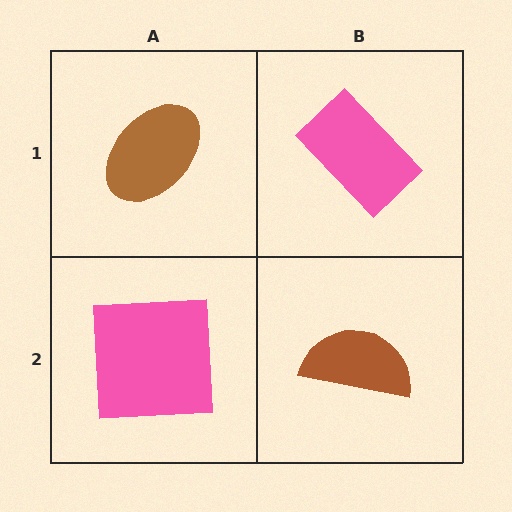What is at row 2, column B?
A brown semicircle.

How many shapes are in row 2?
2 shapes.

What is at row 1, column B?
A pink rectangle.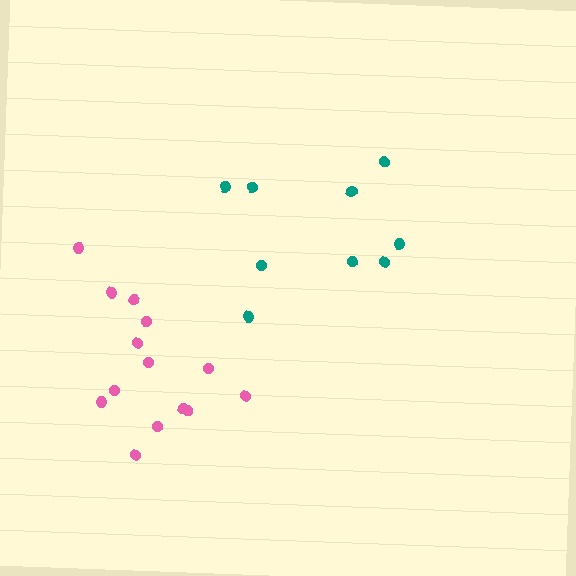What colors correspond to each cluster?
The clusters are colored: teal, pink.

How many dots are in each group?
Group 1: 9 dots, Group 2: 14 dots (23 total).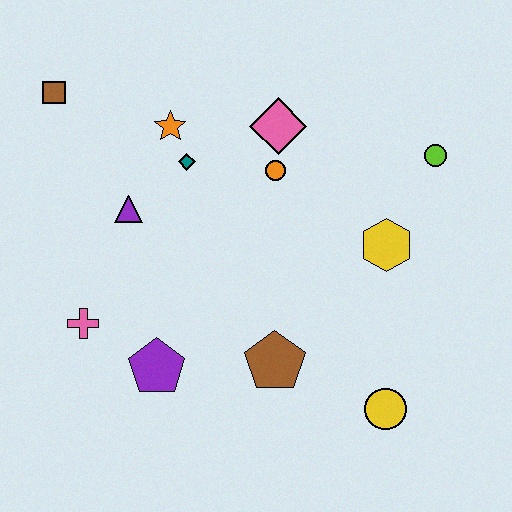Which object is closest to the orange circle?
The pink diamond is closest to the orange circle.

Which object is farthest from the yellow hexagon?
The brown square is farthest from the yellow hexagon.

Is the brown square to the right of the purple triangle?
No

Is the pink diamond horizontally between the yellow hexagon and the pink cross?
Yes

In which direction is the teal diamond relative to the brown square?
The teal diamond is to the right of the brown square.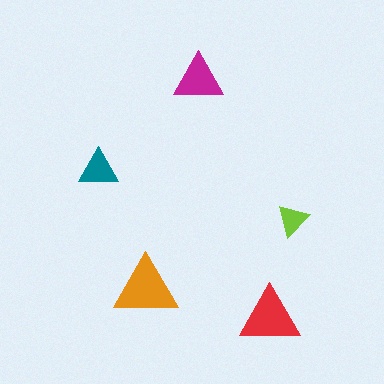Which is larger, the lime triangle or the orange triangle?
The orange one.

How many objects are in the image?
There are 5 objects in the image.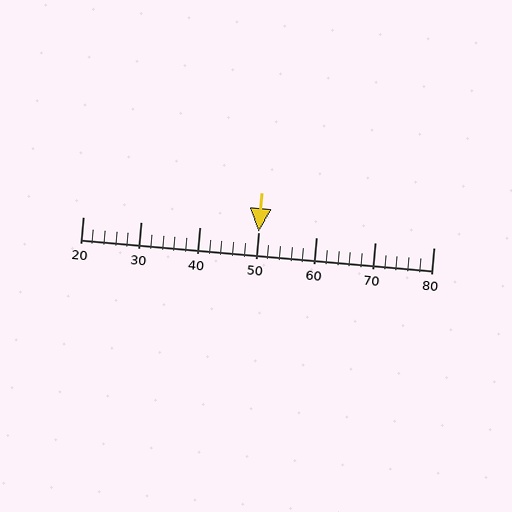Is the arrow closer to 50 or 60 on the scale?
The arrow is closer to 50.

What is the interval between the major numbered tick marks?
The major tick marks are spaced 10 units apart.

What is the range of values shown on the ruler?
The ruler shows values from 20 to 80.